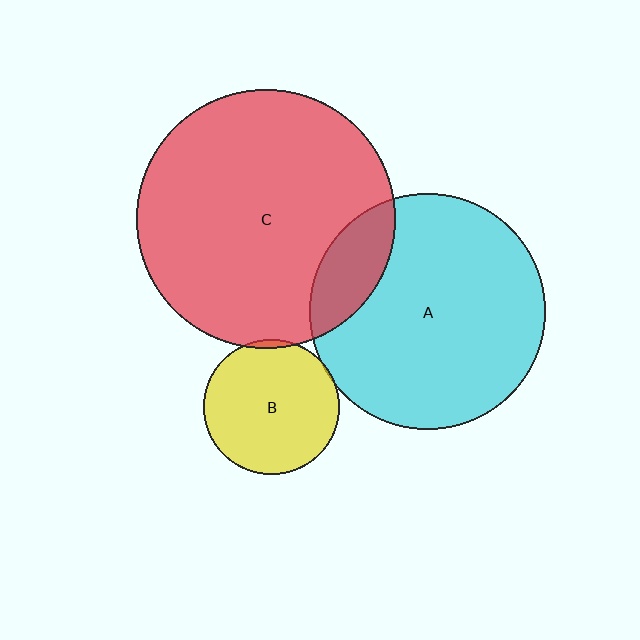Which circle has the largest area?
Circle C (red).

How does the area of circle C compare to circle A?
Approximately 1.2 times.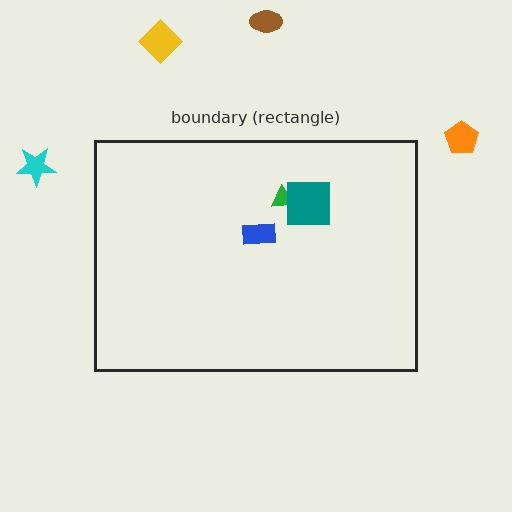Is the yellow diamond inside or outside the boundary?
Outside.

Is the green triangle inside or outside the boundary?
Inside.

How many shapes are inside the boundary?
3 inside, 4 outside.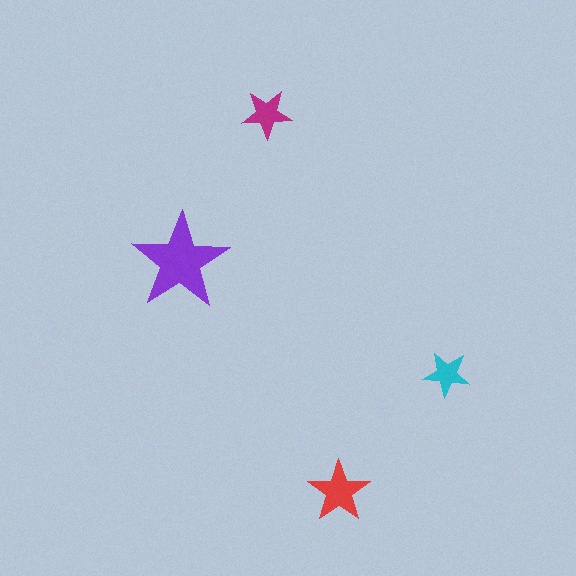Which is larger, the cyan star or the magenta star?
The magenta one.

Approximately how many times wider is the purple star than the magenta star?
About 2 times wider.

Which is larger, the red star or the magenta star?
The red one.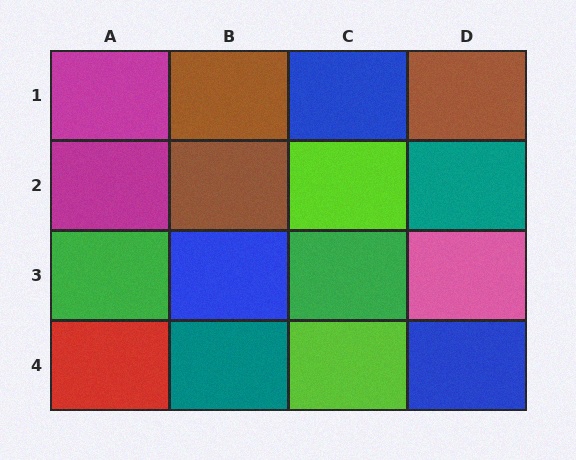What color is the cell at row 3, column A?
Green.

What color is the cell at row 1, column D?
Brown.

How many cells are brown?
3 cells are brown.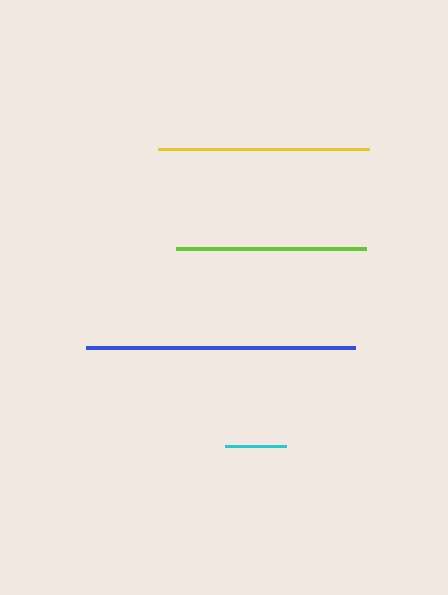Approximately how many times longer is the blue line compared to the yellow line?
The blue line is approximately 1.3 times the length of the yellow line.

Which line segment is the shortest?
The cyan line is the shortest at approximately 61 pixels.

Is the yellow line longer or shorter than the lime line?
The yellow line is longer than the lime line.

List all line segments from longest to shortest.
From longest to shortest: blue, yellow, lime, cyan.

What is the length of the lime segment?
The lime segment is approximately 190 pixels long.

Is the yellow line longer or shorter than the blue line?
The blue line is longer than the yellow line.